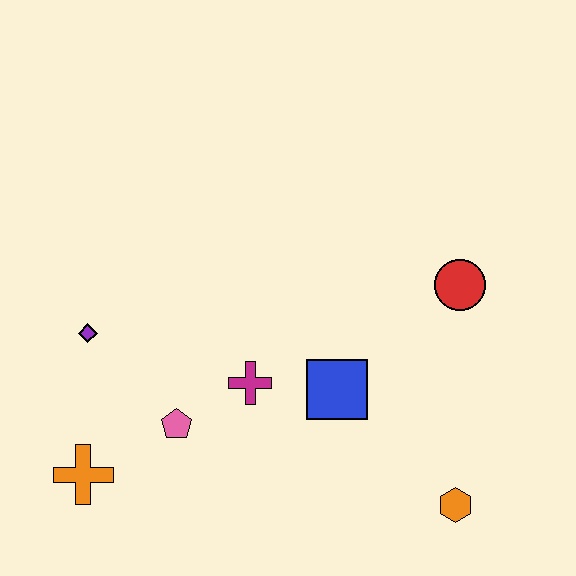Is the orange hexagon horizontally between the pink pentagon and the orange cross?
No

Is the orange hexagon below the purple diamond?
Yes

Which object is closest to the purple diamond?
The pink pentagon is closest to the purple diamond.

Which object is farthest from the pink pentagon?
The red circle is farthest from the pink pentagon.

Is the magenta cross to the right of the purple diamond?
Yes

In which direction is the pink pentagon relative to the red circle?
The pink pentagon is to the left of the red circle.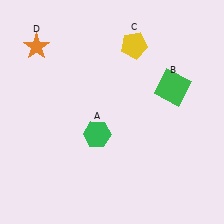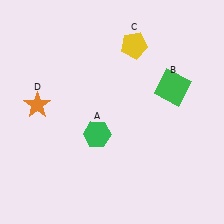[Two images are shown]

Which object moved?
The orange star (D) moved down.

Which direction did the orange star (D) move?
The orange star (D) moved down.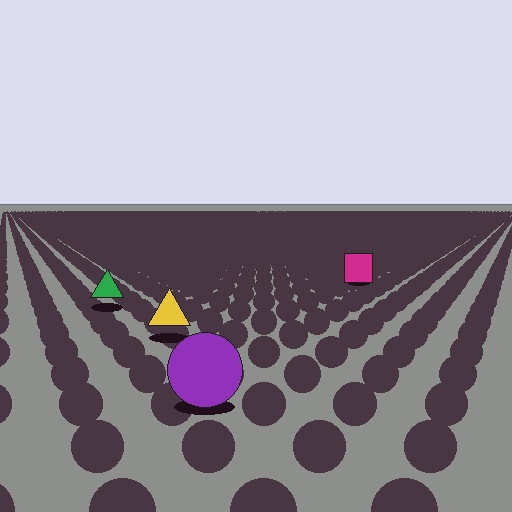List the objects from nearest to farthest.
From nearest to farthest: the purple circle, the yellow triangle, the green triangle, the magenta square.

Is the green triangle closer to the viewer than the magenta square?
Yes. The green triangle is closer — you can tell from the texture gradient: the ground texture is coarser near it.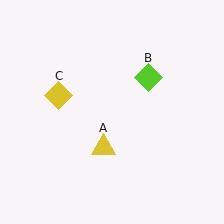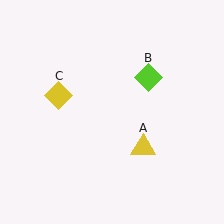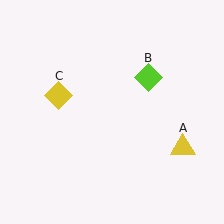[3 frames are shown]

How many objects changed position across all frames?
1 object changed position: yellow triangle (object A).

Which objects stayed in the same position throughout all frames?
Lime diamond (object B) and yellow diamond (object C) remained stationary.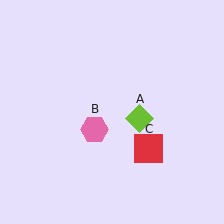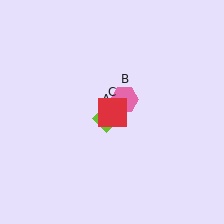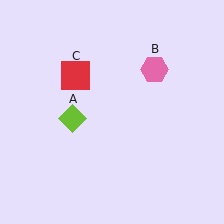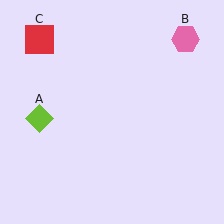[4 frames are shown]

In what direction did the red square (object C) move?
The red square (object C) moved up and to the left.